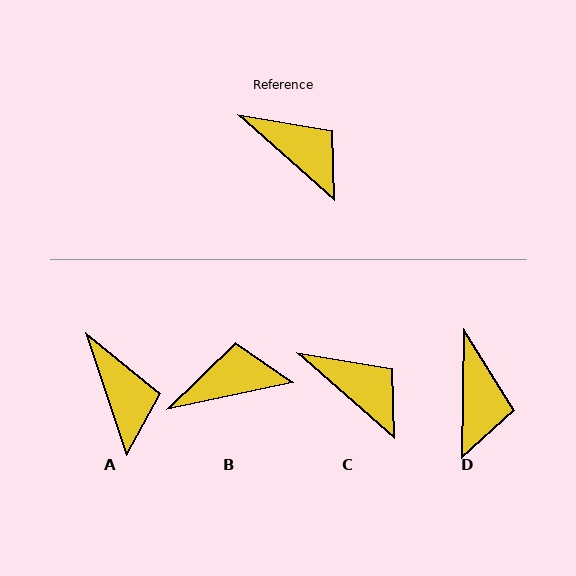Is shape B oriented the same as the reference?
No, it is off by about 53 degrees.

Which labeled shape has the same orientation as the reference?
C.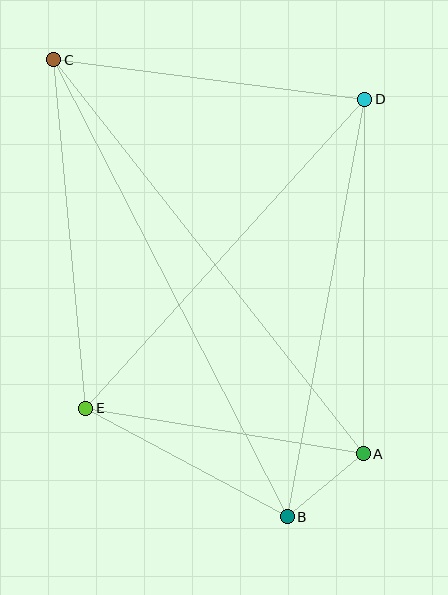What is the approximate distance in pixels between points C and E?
The distance between C and E is approximately 350 pixels.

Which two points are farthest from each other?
Points B and C are farthest from each other.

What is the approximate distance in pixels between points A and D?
The distance between A and D is approximately 354 pixels.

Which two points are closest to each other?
Points A and B are closest to each other.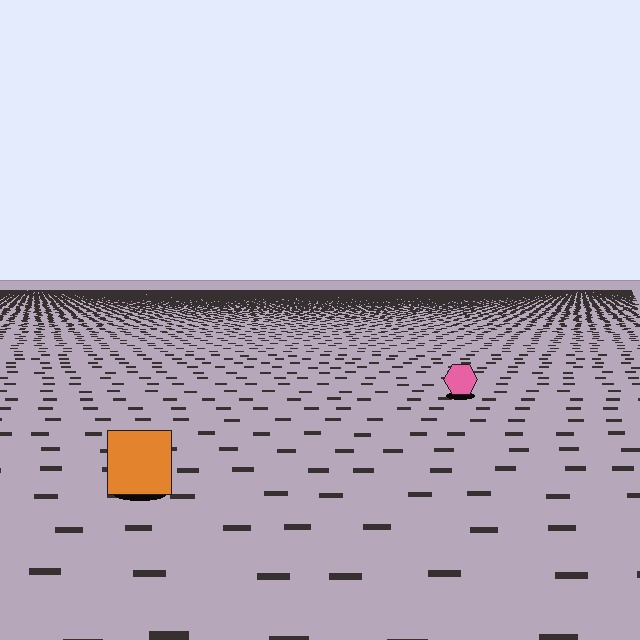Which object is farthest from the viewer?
The pink hexagon is farthest from the viewer. It appears smaller and the ground texture around it is denser.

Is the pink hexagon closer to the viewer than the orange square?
No. The orange square is closer — you can tell from the texture gradient: the ground texture is coarser near it.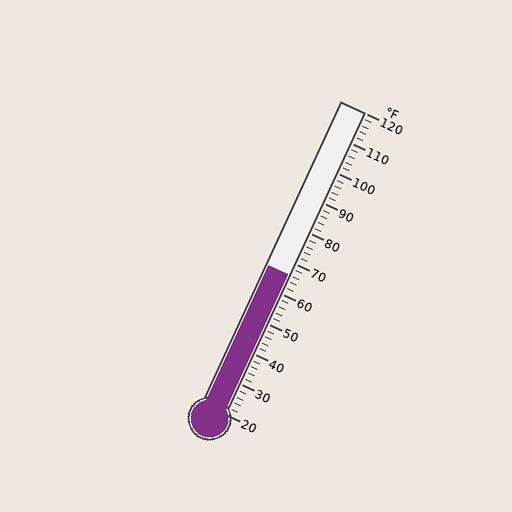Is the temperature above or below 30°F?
The temperature is above 30°F.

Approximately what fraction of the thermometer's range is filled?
The thermometer is filled to approximately 45% of its range.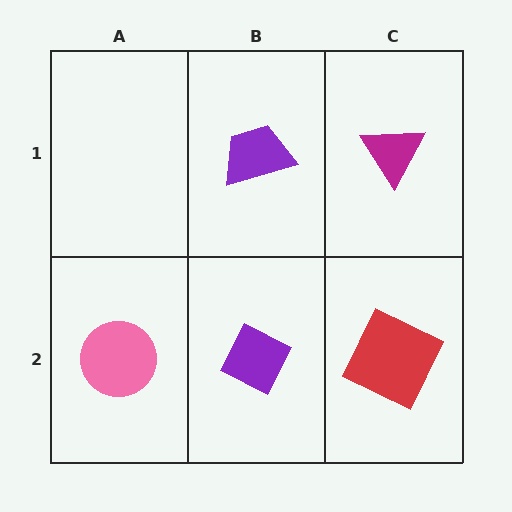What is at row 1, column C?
A magenta triangle.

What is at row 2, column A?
A pink circle.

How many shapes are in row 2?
3 shapes.